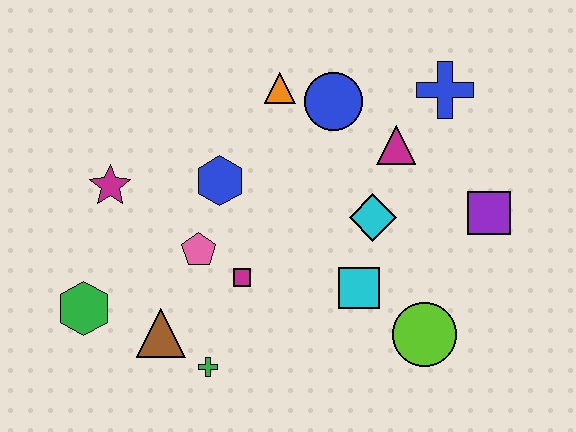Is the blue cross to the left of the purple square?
Yes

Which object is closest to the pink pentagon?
The magenta square is closest to the pink pentagon.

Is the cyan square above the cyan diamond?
No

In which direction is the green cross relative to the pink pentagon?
The green cross is below the pink pentagon.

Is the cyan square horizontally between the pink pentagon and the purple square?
Yes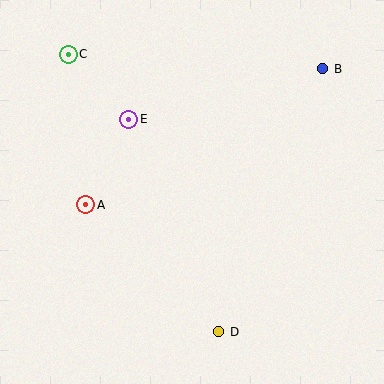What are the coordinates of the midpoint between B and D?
The midpoint between B and D is at (271, 200).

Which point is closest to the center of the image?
Point E at (129, 119) is closest to the center.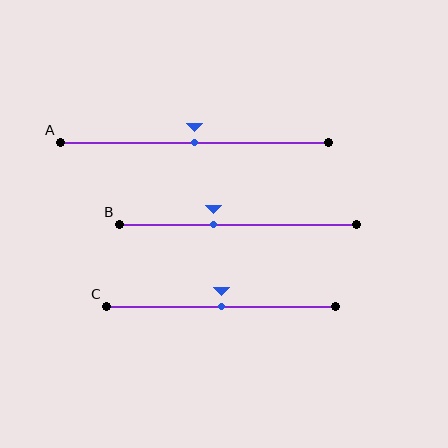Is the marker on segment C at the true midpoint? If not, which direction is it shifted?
Yes, the marker on segment C is at the true midpoint.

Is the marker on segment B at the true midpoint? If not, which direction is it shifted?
No, the marker on segment B is shifted to the left by about 11% of the segment length.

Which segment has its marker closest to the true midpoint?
Segment A has its marker closest to the true midpoint.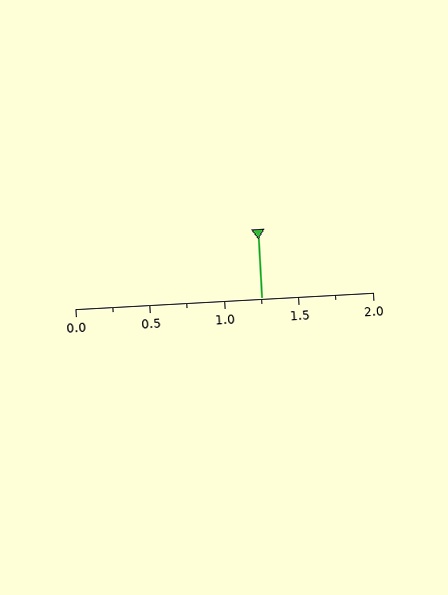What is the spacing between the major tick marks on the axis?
The major ticks are spaced 0.5 apart.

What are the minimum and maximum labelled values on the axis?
The axis runs from 0.0 to 2.0.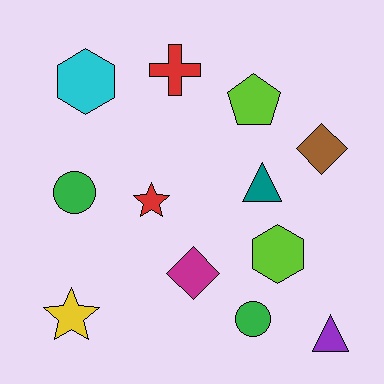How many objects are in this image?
There are 12 objects.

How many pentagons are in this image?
There is 1 pentagon.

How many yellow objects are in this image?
There is 1 yellow object.